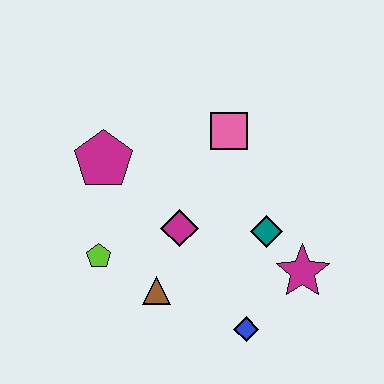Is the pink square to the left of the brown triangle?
No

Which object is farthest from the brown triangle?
The pink square is farthest from the brown triangle.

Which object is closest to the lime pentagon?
The brown triangle is closest to the lime pentagon.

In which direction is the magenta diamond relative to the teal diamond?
The magenta diamond is to the left of the teal diamond.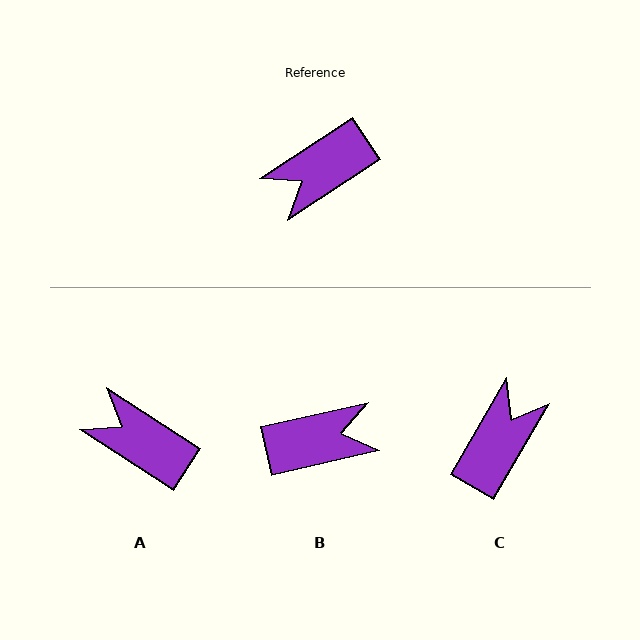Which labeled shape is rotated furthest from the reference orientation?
B, about 159 degrees away.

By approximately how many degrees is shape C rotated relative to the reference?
Approximately 154 degrees clockwise.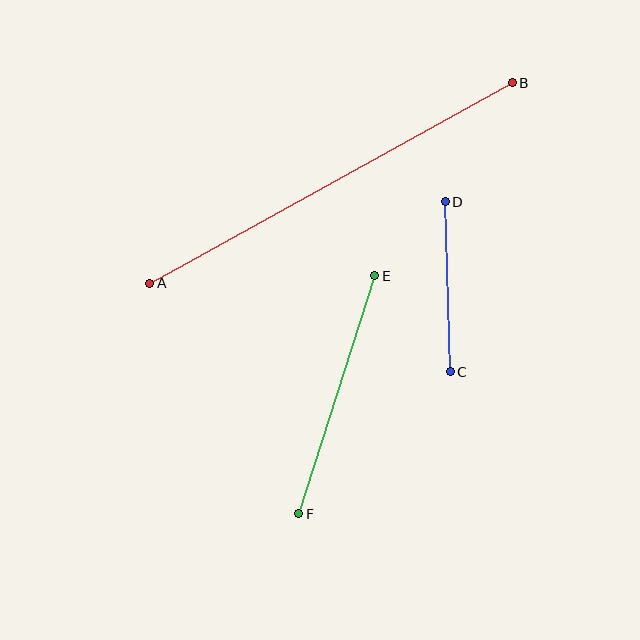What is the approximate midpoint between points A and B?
The midpoint is at approximately (331, 183) pixels.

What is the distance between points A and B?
The distance is approximately 414 pixels.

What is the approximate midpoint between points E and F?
The midpoint is at approximately (337, 395) pixels.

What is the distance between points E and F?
The distance is approximately 250 pixels.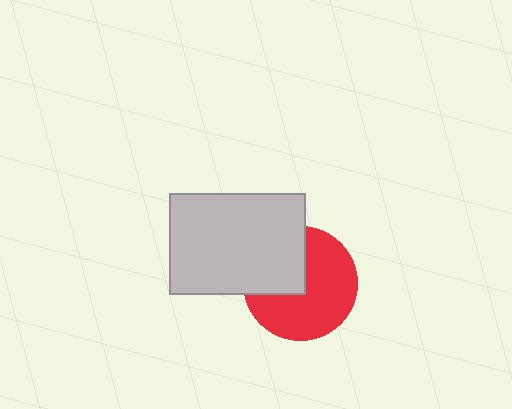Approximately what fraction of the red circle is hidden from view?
Roughly 35% of the red circle is hidden behind the light gray rectangle.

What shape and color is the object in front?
The object in front is a light gray rectangle.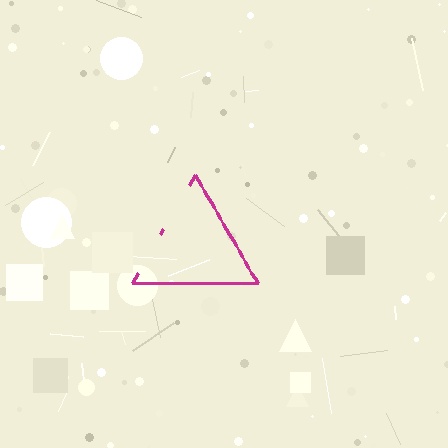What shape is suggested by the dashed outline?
The dashed outline suggests a triangle.